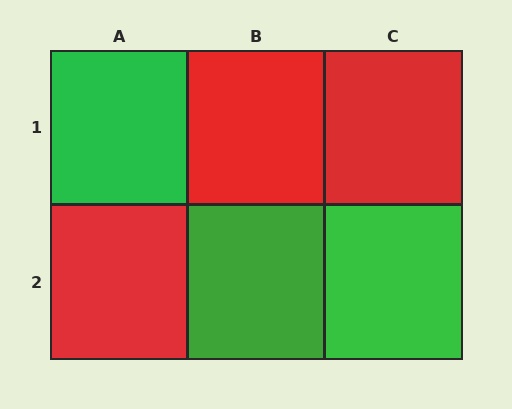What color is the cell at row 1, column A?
Green.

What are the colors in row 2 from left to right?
Red, green, green.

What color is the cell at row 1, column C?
Red.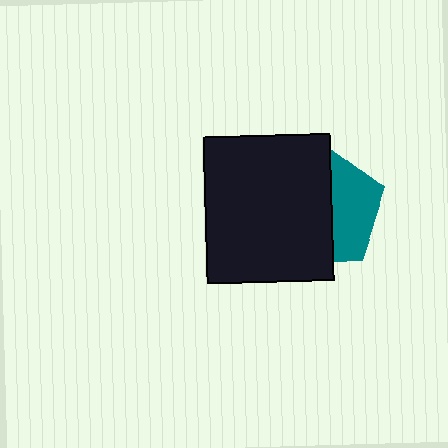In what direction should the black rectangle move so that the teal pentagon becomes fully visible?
The black rectangle should move left. That is the shortest direction to clear the overlap and leave the teal pentagon fully visible.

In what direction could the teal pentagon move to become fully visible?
The teal pentagon could move right. That would shift it out from behind the black rectangle entirely.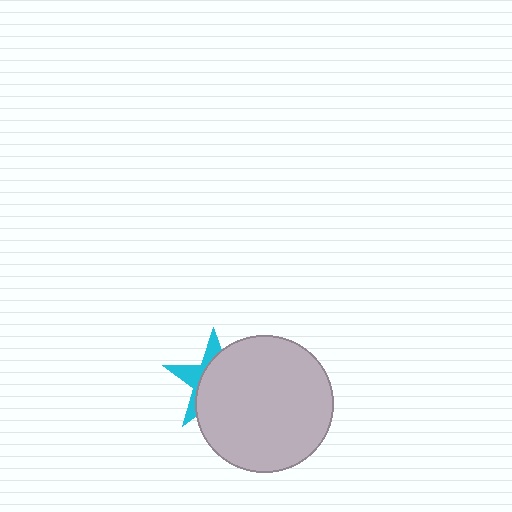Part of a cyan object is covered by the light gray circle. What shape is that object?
It is a star.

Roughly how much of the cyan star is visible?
A small part of it is visible (roughly 32%).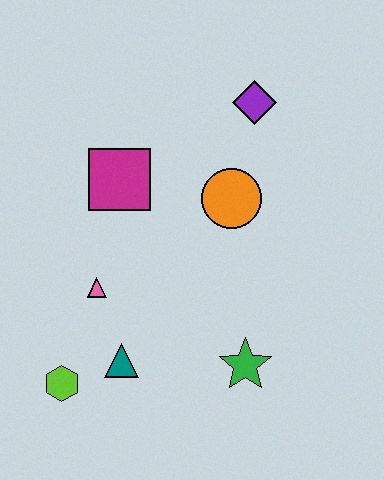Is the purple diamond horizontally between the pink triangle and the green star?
No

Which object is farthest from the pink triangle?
The purple diamond is farthest from the pink triangle.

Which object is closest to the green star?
The teal triangle is closest to the green star.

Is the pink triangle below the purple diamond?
Yes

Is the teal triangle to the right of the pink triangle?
Yes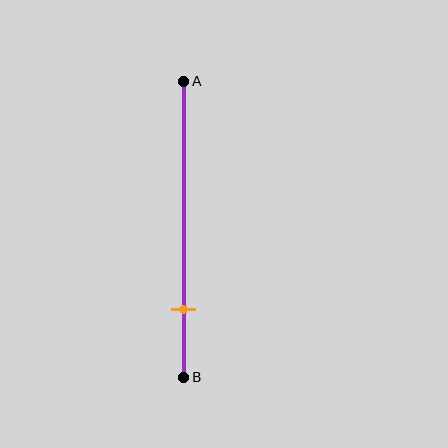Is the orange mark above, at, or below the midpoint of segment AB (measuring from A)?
The orange mark is below the midpoint of segment AB.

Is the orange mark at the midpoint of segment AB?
No, the mark is at about 75% from A, not at the 50% midpoint.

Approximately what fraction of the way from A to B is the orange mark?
The orange mark is approximately 75% of the way from A to B.